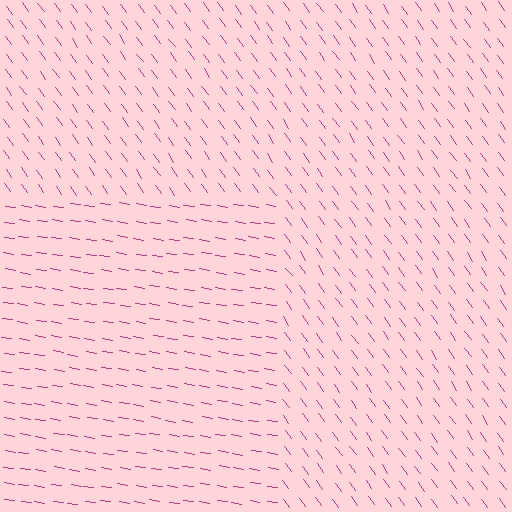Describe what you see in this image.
The image is filled with small magenta line segments. A rectangle region in the image has lines oriented differently from the surrounding lines, creating a visible texture boundary.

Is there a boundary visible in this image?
Yes, there is a texture boundary formed by a change in line orientation.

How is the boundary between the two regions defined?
The boundary is defined purely by a change in line orientation (approximately 45 degrees difference). All lines are the same color and thickness.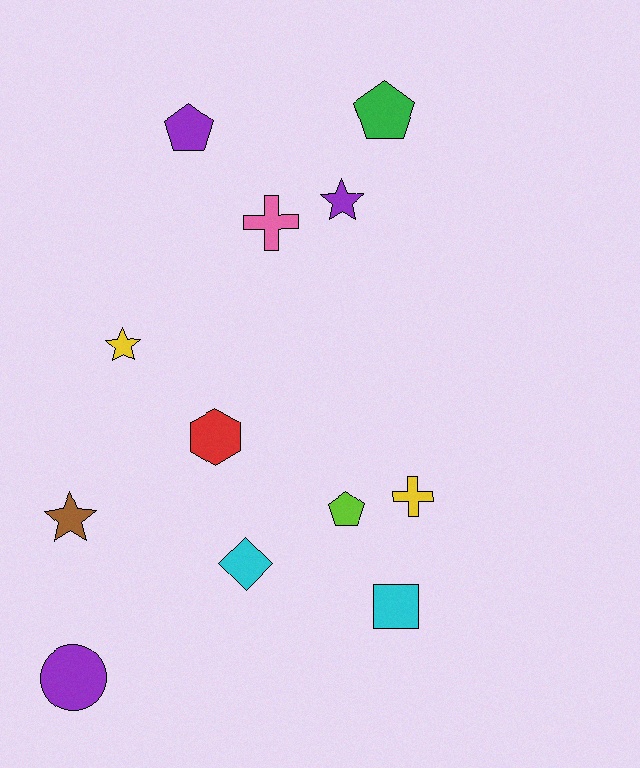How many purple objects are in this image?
There are 3 purple objects.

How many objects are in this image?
There are 12 objects.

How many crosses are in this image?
There are 2 crosses.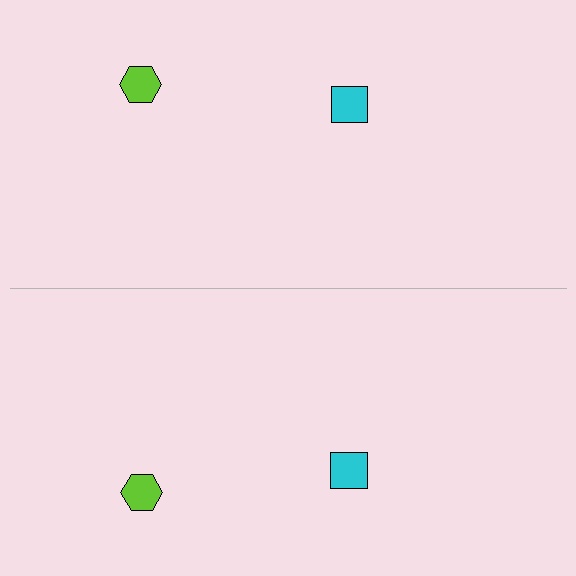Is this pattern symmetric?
Yes, this pattern has bilateral (reflection) symmetry.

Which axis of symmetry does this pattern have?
The pattern has a horizontal axis of symmetry running through the center of the image.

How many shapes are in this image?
There are 4 shapes in this image.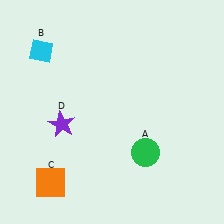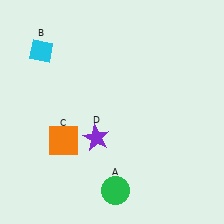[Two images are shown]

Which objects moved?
The objects that moved are: the green circle (A), the orange square (C), the purple star (D).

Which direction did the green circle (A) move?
The green circle (A) moved down.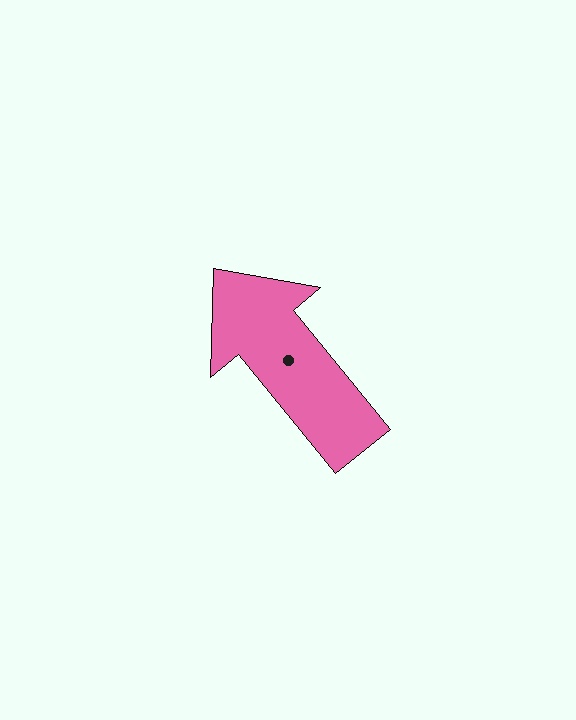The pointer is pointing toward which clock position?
Roughly 11 o'clock.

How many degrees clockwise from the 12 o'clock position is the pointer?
Approximately 321 degrees.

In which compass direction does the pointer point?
Northwest.